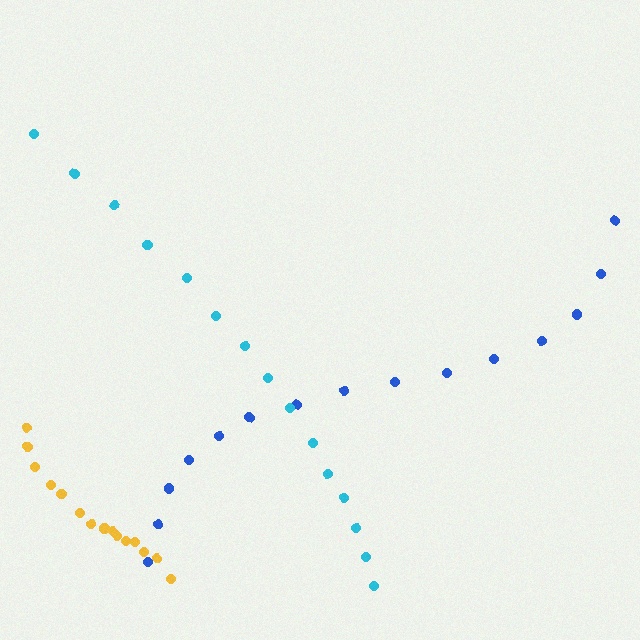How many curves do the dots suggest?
There are 3 distinct paths.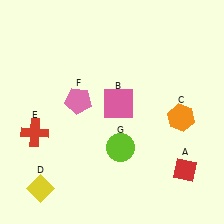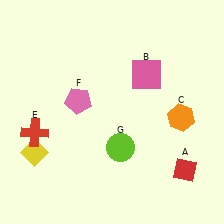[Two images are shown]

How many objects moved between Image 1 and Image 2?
2 objects moved between the two images.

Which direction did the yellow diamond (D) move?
The yellow diamond (D) moved up.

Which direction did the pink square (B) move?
The pink square (B) moved up.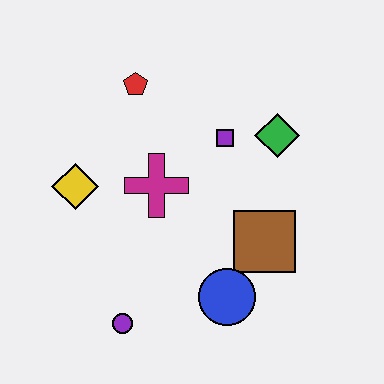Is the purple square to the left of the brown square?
Yes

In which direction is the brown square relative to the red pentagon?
The brown square is below the red pentagon.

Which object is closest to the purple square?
The green diamond is closest to the purple square.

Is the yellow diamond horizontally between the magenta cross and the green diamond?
No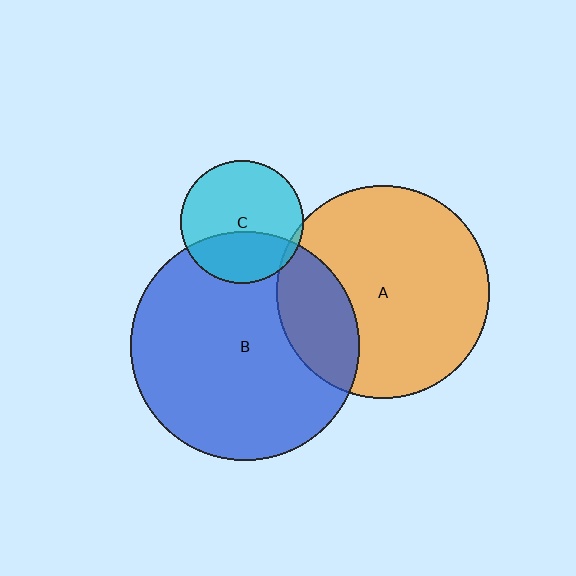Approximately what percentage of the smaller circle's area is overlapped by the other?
Approximately 35%.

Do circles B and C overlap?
Yes.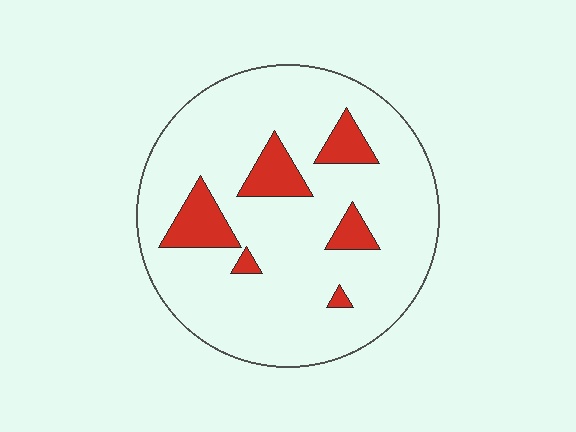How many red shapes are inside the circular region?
6.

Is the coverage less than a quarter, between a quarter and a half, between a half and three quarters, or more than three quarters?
Less than a quarter.